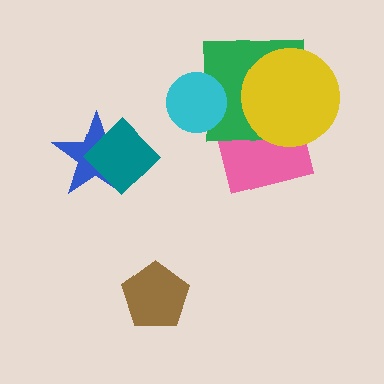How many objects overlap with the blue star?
1 object overlaps with the blue star.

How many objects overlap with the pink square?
2 objects overlap with the pink square.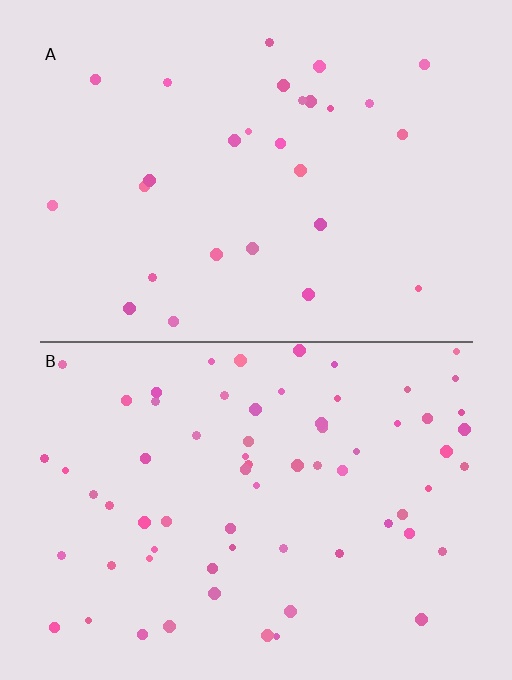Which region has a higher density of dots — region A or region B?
B (the bottom).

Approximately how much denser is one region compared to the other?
Approximately 2.5× — region B over region A.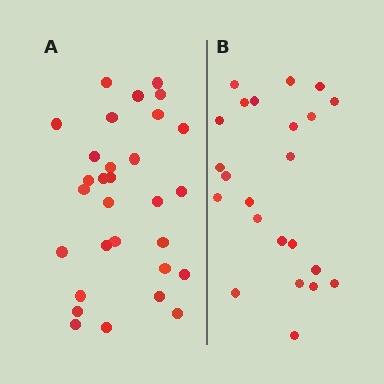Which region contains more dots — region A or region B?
Region A (the left region) has more dots.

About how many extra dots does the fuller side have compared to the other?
Region A has roughly 8 or so more dots than region B.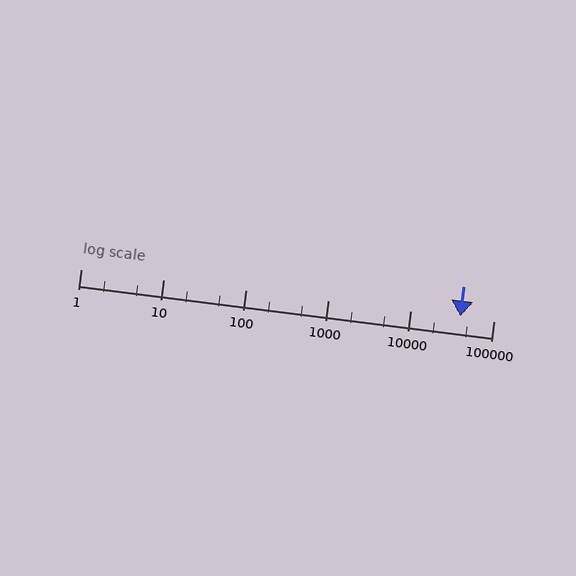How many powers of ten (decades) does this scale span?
The scale spans 5 decades, from 1 to 100000.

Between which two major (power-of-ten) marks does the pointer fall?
The pointer is between 10000 and 100000.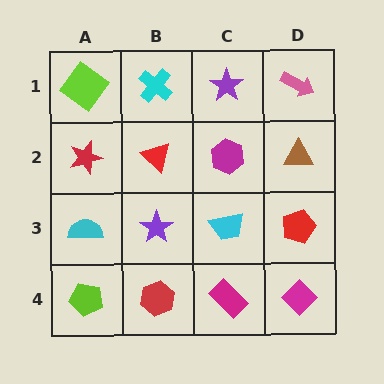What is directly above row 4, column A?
A cyan semicircle.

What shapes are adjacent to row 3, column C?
A magenta hexagon (row 2, column C), a magenta rectangle (row 4, column C), a purple star (row 3, column B), a red pentagon (row 3, column D).